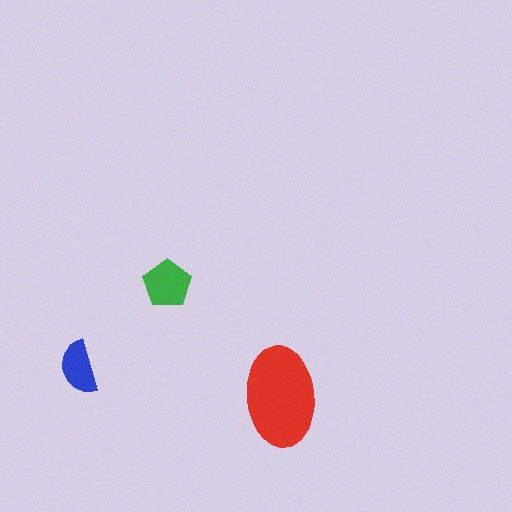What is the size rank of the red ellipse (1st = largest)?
1st.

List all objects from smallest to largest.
The blue semicircle, the green pentagon, the red ellipse.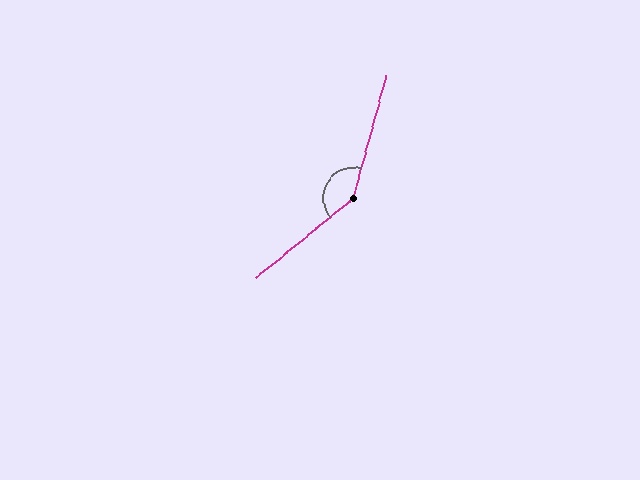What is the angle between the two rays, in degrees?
Approximately 145 degrees.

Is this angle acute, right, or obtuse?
It is obtuse.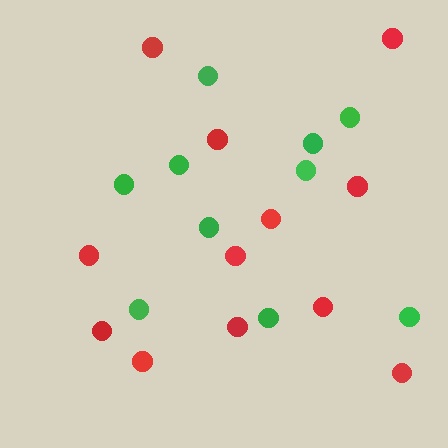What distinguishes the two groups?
There are 2 groups: one group of red circles (12) and one group of green circles (10).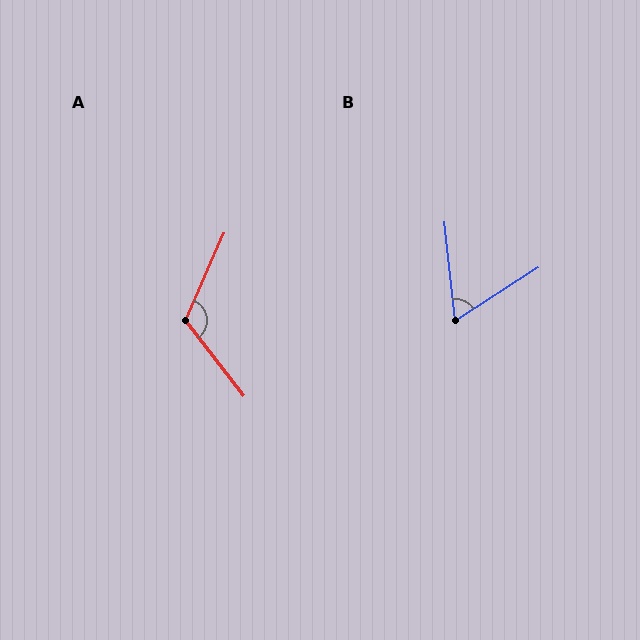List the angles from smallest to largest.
B (64°), A (118°).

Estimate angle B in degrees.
Approximately 64 degrees.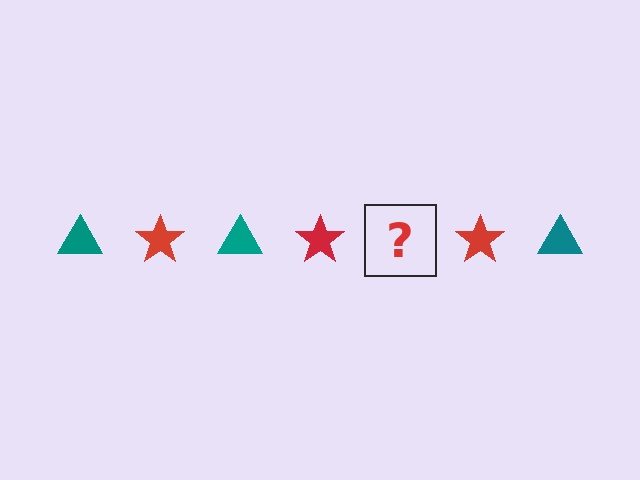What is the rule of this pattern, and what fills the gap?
The rule is that the pattern alternates between teal triangle and red star. The gap should be filled with a teal triangle.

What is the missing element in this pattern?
The missing element is a teal triangle.